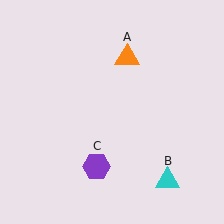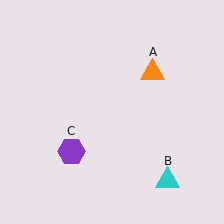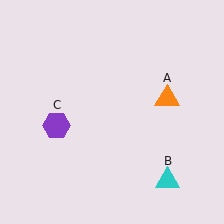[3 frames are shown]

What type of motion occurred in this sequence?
The orange triangle (object A), purple hexagon (object C) rotated clockwise around the center of the scene.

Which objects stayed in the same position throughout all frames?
Cyan triangle (object B) remained stationary.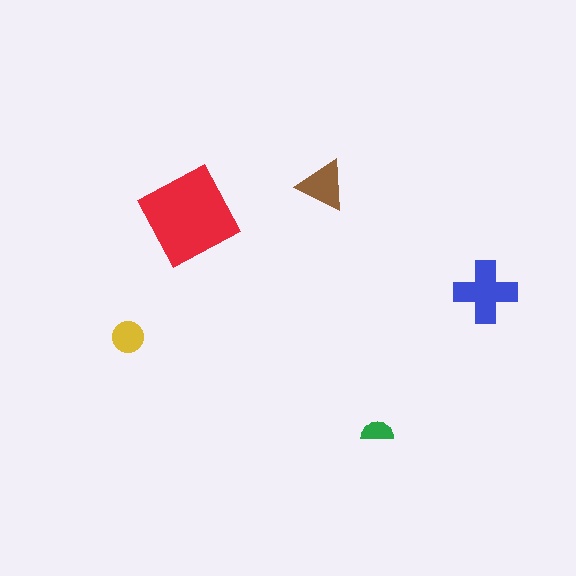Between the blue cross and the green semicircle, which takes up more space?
The blue cross.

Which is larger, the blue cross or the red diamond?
The red diamond.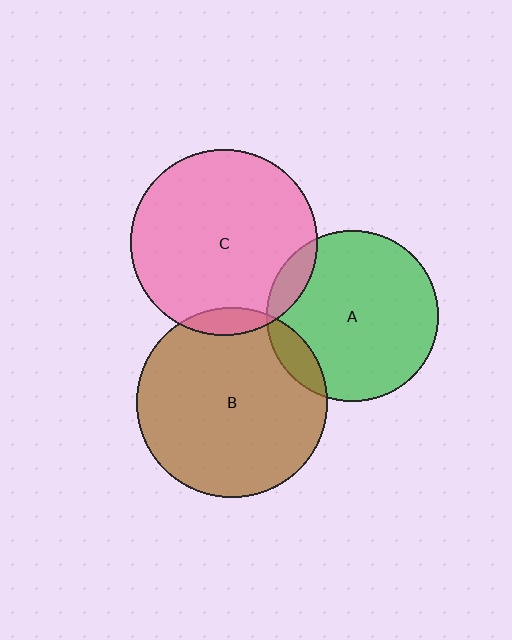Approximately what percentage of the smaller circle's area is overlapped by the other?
Approximately 10%.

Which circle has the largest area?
Circle B (brown).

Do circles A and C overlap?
Yes.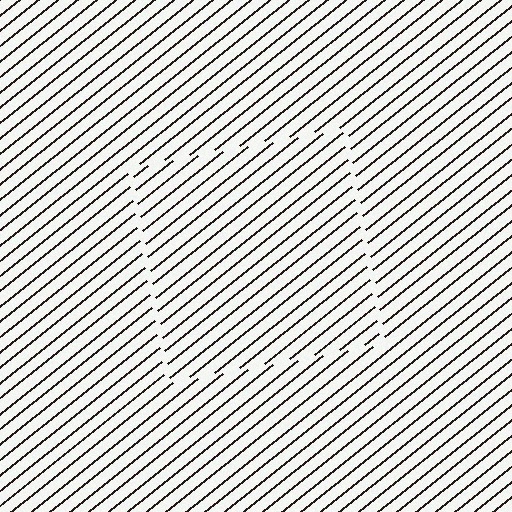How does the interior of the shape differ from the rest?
The interior of the shape contains the same grating, shifted by half a period — the contour is defined by the phase discontinuity where line-ends from the inner and outer gratings abut.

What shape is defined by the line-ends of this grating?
An illusory square. The interior of the shape contains the same grating, shifted by half a period — the contour is defined by the phase discontinuity where line-ends from the inner and outer gratings abut.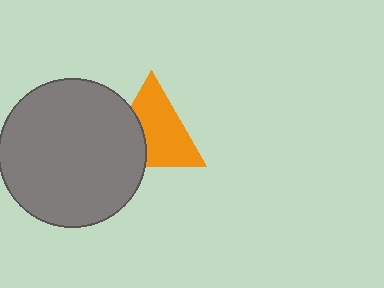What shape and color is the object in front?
The object in front is a gray circle.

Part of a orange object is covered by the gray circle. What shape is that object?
It is a triangle.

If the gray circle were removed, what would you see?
You would see the complete orange triangle.